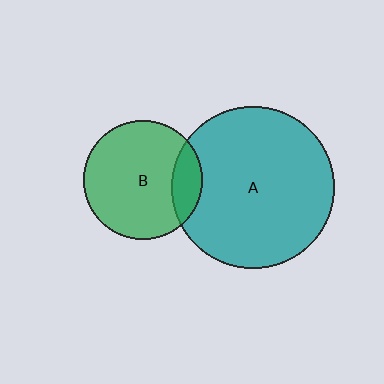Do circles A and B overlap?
Yes.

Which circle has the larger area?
Circle A (teal).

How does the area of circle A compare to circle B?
Approximately 1.9 times.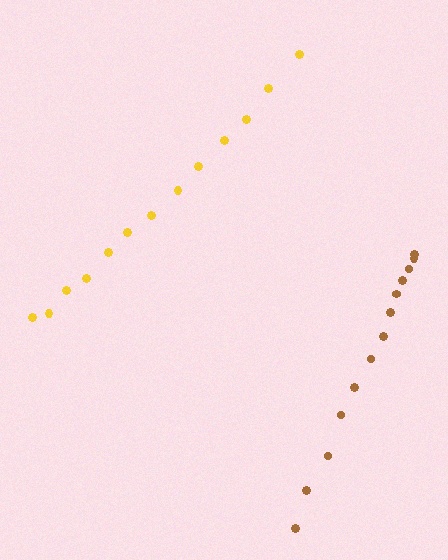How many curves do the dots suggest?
There are 2 distinct paths.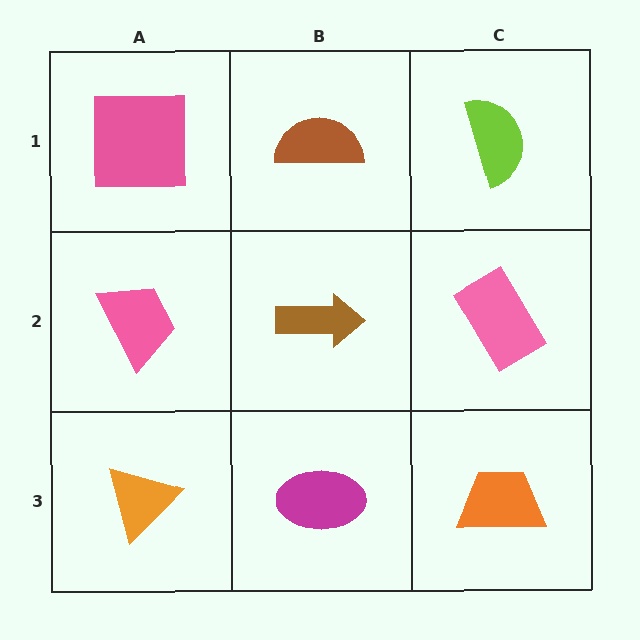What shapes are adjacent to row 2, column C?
A lime semicircle (row 1, column C), an orange trapezoid (row 3, column C), a brown arrow (row 2, column B).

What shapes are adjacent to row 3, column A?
A pink trapezoid (row 2, column A), a magenta ellipse (row 3, column B).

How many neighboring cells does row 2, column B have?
4.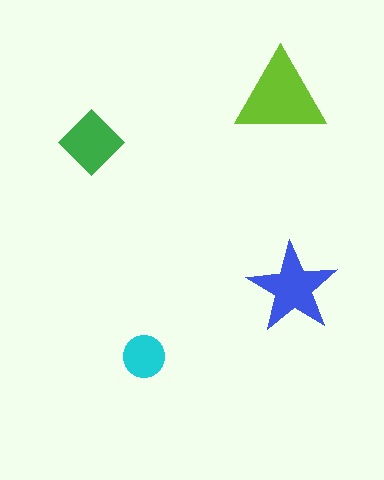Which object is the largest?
The lime triangle.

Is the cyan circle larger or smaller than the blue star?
Smaller.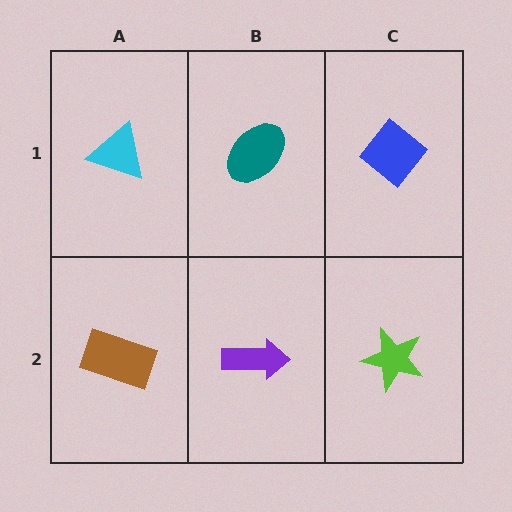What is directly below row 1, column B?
A purple arrow.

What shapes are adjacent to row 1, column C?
A lime star (row 2, column C), a teal ellipse (row 1, column B).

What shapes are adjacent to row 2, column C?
A blue diamond (row 1, column C), a purple arrow (row 2, column B).